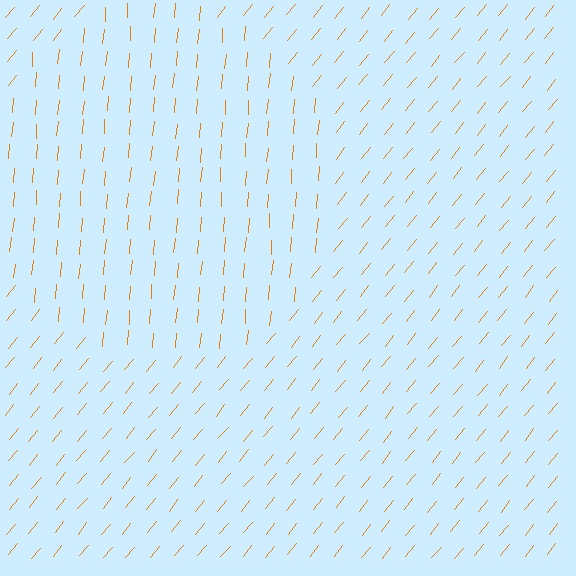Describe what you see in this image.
The image is filled with small orange line segments. A circle region in the image has lines oriented differently from the surrounding lines, creating a visible texture boundary.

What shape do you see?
I see a circle.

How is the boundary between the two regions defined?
The boundary is defined purely by a change in line orientation (approximately 34 degrees difference). All lines are the same color and thickness.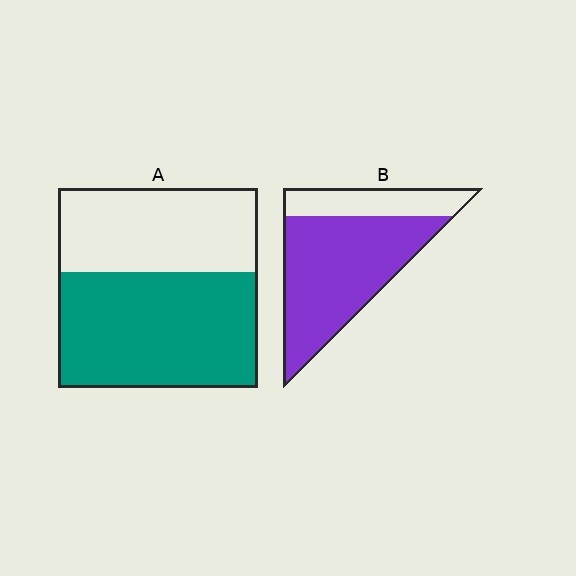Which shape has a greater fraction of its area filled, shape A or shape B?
Shape B.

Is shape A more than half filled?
Yes.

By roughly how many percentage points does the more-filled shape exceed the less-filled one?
By roughly 15 percentage points (B over A).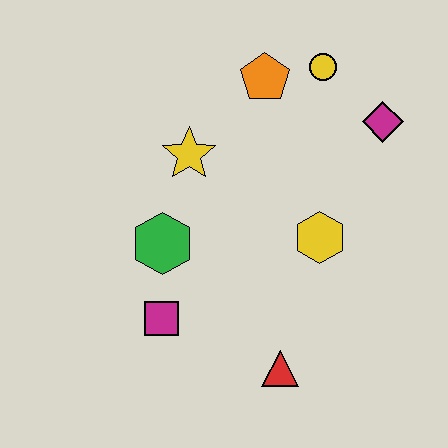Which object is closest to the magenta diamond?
The yellow circle is closest to the magenta diamond.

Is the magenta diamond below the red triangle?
No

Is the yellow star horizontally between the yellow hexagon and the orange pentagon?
No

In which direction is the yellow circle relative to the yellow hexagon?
The yellow circle is above the yellow hexagon.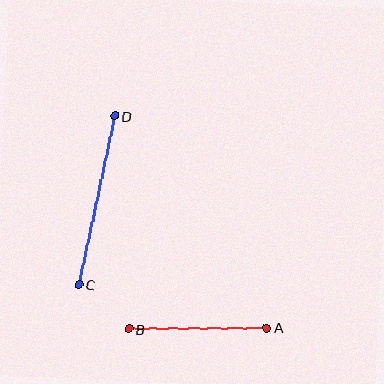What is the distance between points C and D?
The distance is approximately 172 pixels.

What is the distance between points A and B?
The distance is approximately 137 pixels.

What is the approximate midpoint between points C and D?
The midpoint is at approximately (97, 200) pixels.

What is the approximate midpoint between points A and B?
The midpoint is at approximately (198, 328) pixels.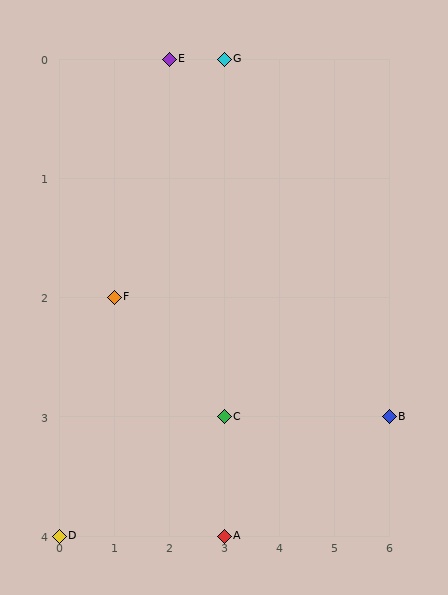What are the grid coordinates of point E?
Point E is at grid coordinates (2, 0).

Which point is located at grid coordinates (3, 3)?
Point C is at (3, 3).